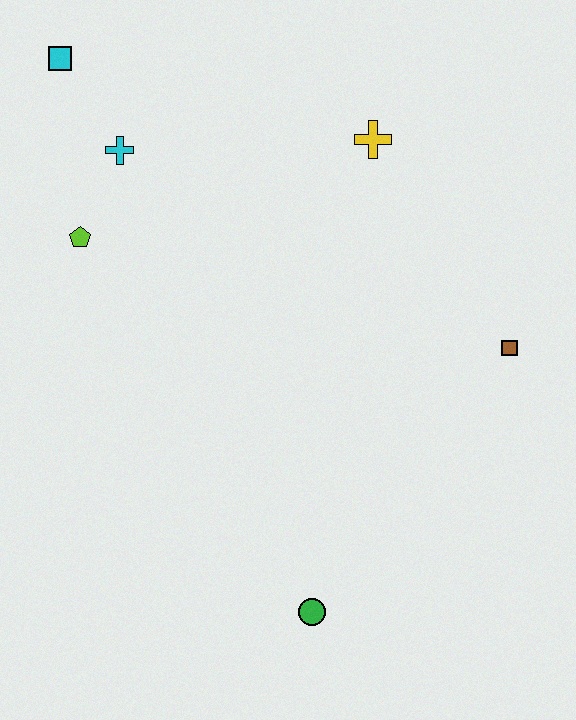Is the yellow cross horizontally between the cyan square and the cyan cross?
No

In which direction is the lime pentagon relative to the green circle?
The lime pentagon is above the green circle.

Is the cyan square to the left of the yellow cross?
Yes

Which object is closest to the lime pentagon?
The cyan cross is closest to the lime pentagon.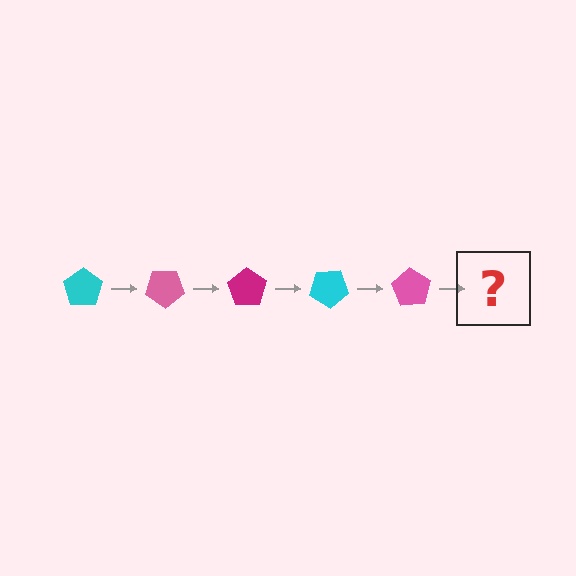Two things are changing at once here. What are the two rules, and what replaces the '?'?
The two rules are that it rotates 35 degrees each step and the color cycles through cyan, pink, and magenta. The '?' should be a magenta pentagon, rotated 175 degrees from the start.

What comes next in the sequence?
The next element should be a magenta pentagon, rotated 175 degrees from the start.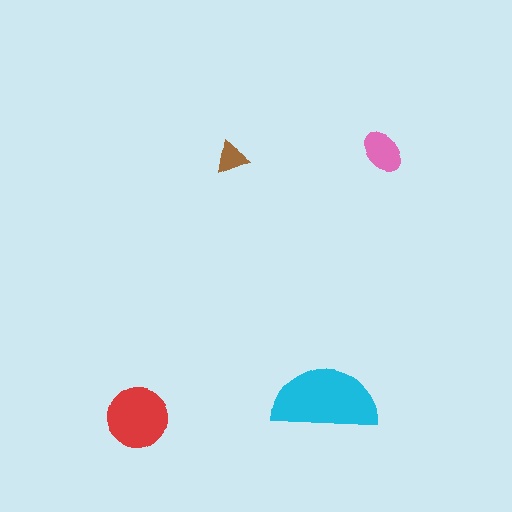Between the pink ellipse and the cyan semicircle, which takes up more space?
The cyan semicircle.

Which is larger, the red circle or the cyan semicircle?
The cyan semicircle.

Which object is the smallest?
The brown triangle.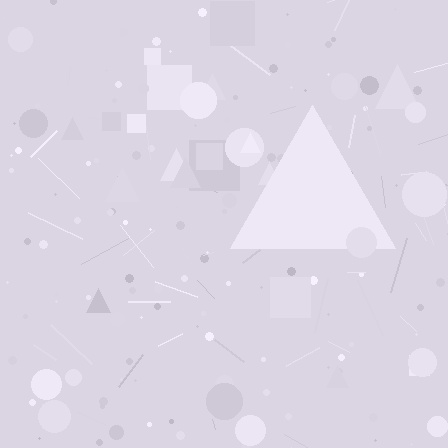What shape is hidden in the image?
A triangle is hidden in the image.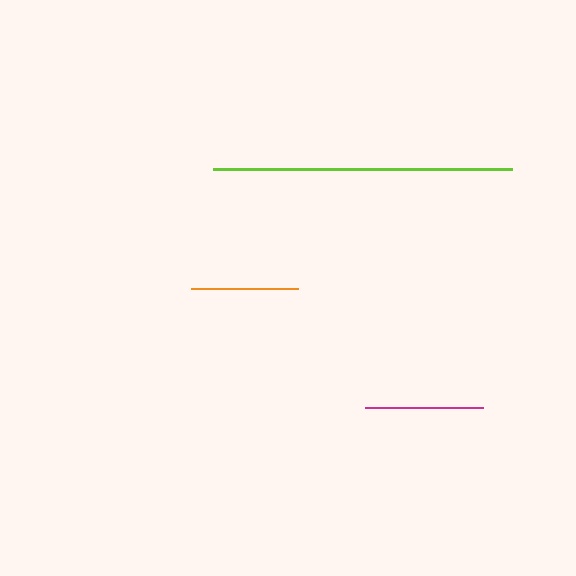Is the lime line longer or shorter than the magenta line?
The lime line is longer than the magenta line.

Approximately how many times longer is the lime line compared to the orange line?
The lime line is approximately 2.8 times the length of the orange line.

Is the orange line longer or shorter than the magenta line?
The magenta line is longer than the orange line.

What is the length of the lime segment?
The lime segment is approximately 300 pixels long.